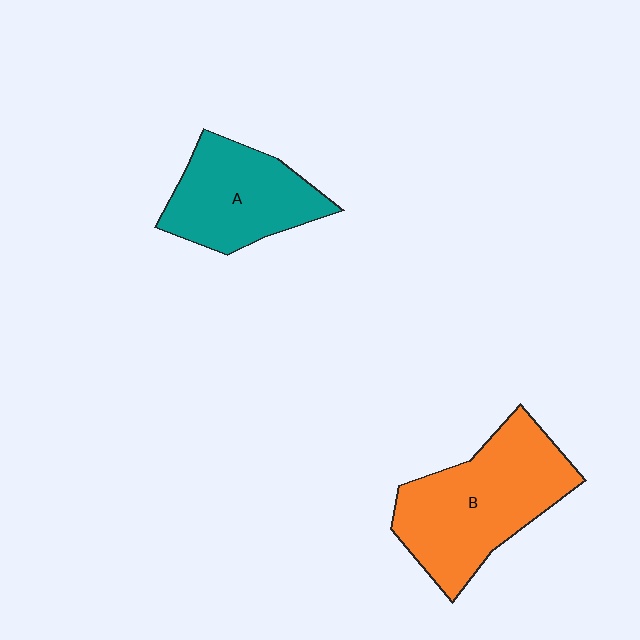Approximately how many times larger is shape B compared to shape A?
Approximately 1.4 times.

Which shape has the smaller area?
Shape A (teal).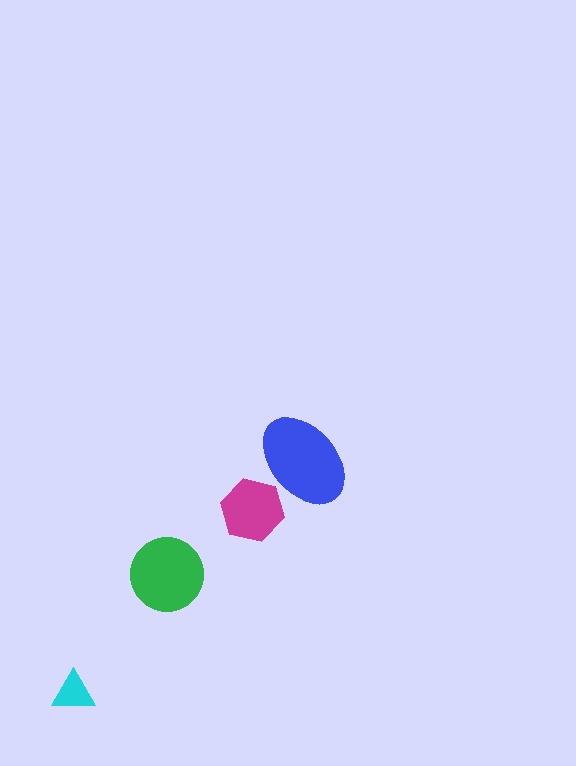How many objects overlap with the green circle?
0 objects overlap with the green circle.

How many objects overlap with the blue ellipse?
1 object overlaps with the blue ellipse.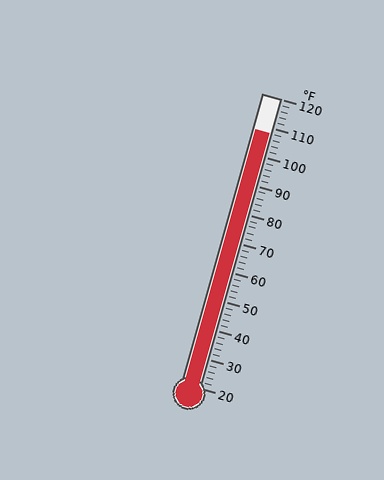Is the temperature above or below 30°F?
The temperature is above 30°F.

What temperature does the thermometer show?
The thermometer shows approximately 108°F.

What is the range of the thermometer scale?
The thermometer scale ranges from 20°F to 120°F.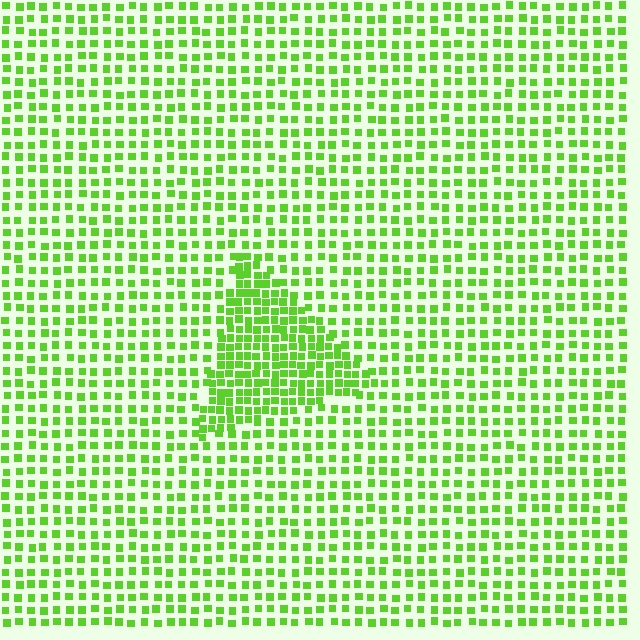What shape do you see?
I see a triangle.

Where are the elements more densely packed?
The elements are more densely packed inside the triangle boundary.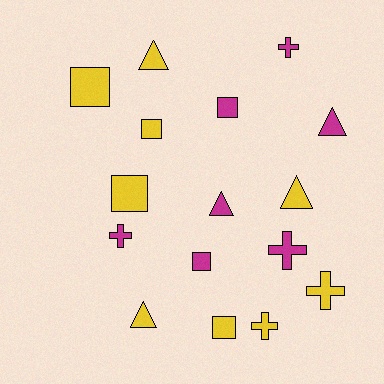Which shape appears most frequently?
Square, with 6 objects.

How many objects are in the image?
There are 16 objects.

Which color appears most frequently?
Yellow, with 9 objects.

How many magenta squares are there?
There are 2 magenta squares.